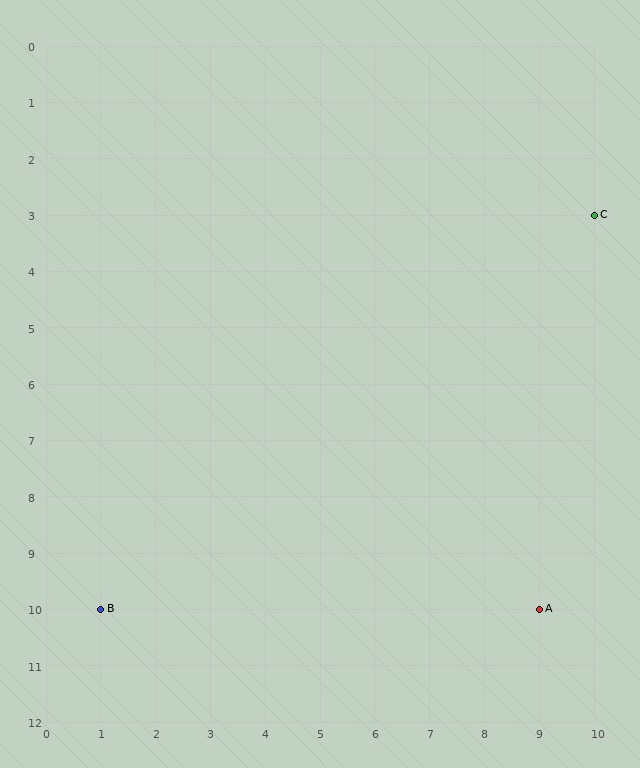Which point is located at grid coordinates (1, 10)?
Point B is at (1, 10).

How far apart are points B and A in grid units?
Points B and A are 8 columns apart.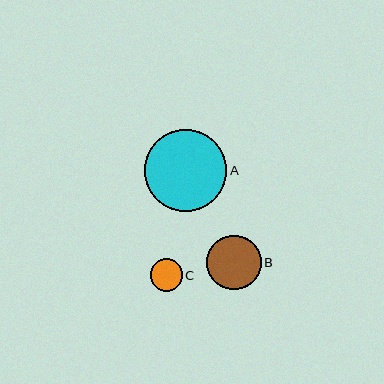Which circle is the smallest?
Circle C is the smallest with a size of approximately 32 pixels.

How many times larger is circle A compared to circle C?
Circle A is approximately 2.6 times the size of circle C.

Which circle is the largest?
Circle A is the largest with a size of approximately 82 pixels.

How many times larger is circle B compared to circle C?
Circle B is approximately 1.7 times the size of circle C.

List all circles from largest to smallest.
From largest to smallest: A, B, C.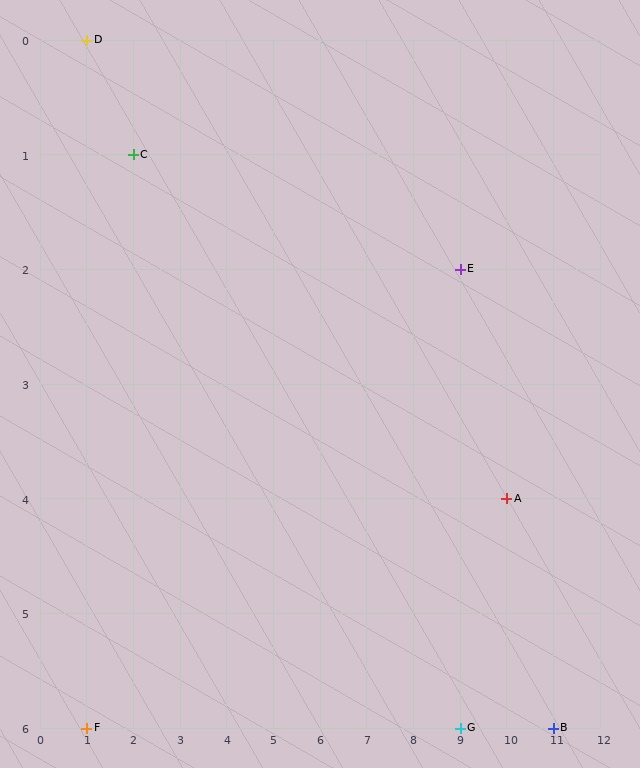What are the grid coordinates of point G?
Point G is at grid coordinates (9, 6).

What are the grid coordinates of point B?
Point B is at grid coordinates (11, 6).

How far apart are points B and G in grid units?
Points B and G are 2 columns apart.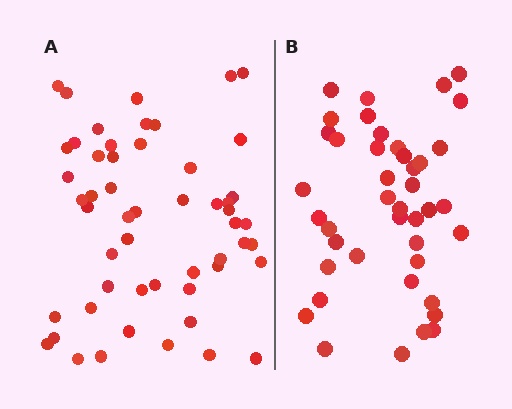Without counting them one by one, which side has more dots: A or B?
Region A (the left region) has more dots.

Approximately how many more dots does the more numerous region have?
Region A has roughly 12 or so more dots than region B.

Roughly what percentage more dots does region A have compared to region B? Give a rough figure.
About 25% more.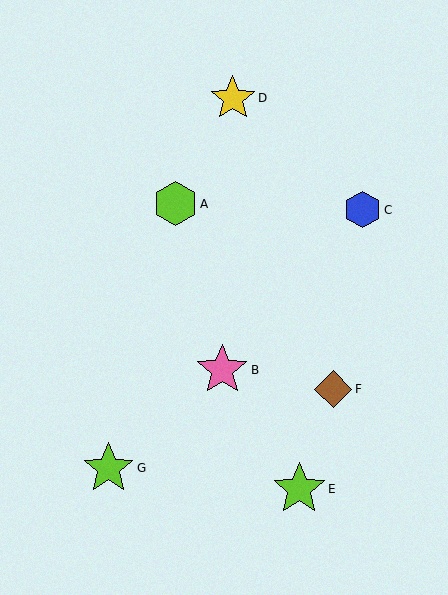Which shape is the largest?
The lime star (labeled E) is the largest.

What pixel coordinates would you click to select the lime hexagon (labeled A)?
Click at (175, 204) to select the lime hexagon A.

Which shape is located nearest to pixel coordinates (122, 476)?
The lime star (labeled G) at (108, 468) is nearest to that location.